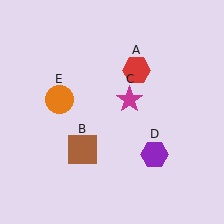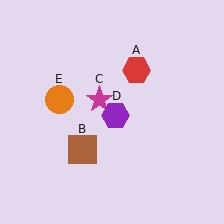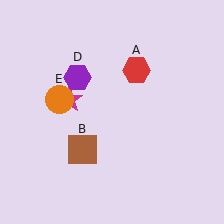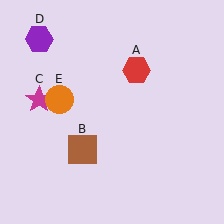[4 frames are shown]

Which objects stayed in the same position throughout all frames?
Red hexagon (object A) and brown square (object B) and orange circle (object E) remained stationary.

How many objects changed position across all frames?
2 objects changed position: magenta star (object C), purple hexagon (object D).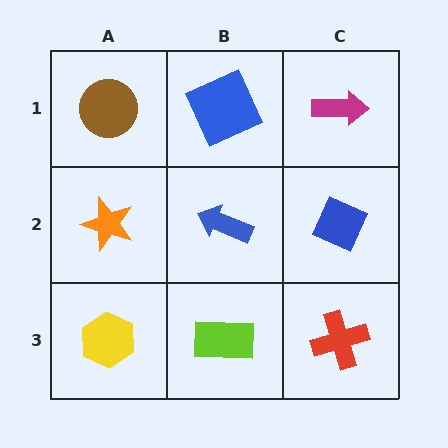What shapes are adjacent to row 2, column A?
A brown circle (row 1, column A), a yellow hexagon (row 3, column A), a blue arrow (row 2, column B).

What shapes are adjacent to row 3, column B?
A blue arrow (row 2, column B), a yellow hexagon (row 3, column A), a red cross (row 3, column C).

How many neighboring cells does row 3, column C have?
2.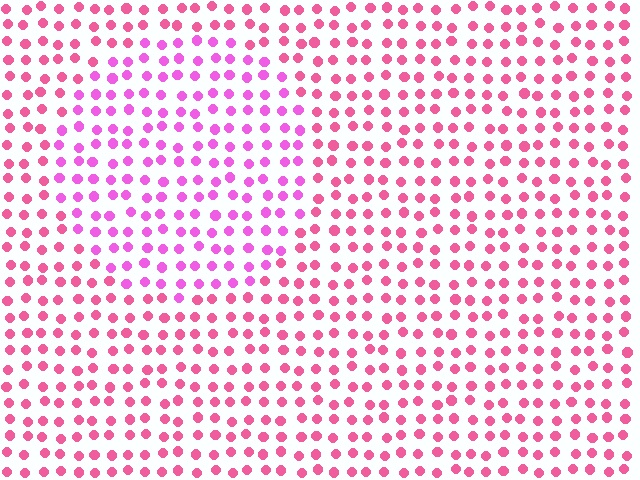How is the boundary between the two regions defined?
The boundary is defined purely by a slight shift in hue (about 30 degrees). Spacing, size, and orientation are identical on both sides.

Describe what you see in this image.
The image is filled with small pink elements in a uniform arrangement. A circle-shaped region is visible where the elements are tinted to a slightly different hue, forming a subtle color boundary.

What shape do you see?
I see a circle.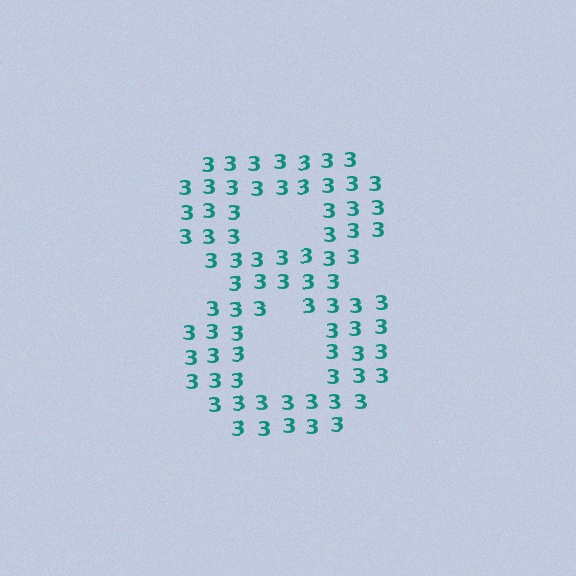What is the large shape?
The large shape is the digit 8.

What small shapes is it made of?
It is made of small digit 3's.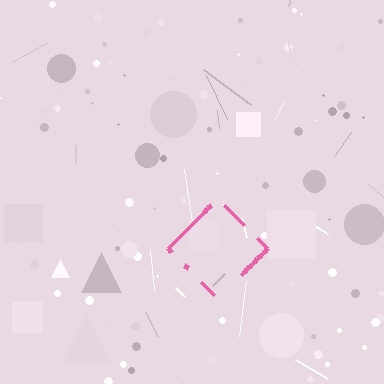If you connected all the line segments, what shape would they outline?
They would outline a diamond.